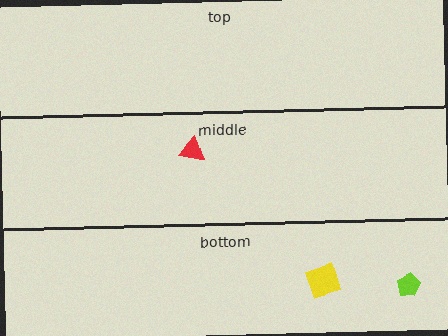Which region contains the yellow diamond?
The bottom region.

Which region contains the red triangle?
The middle region.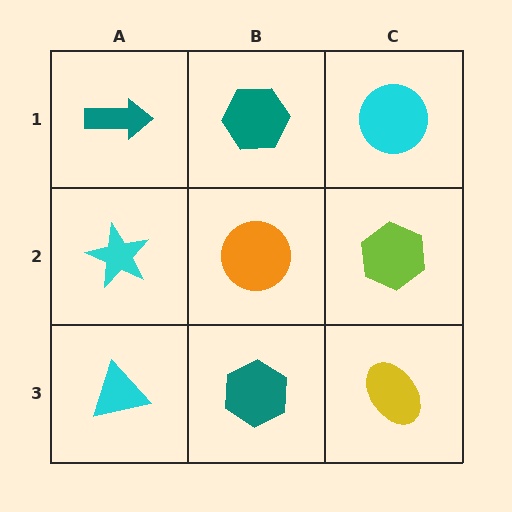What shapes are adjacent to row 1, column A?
A cyan star (row 2, column A), a teal hexagon (row 1, column B).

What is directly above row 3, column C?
A lime hexagon.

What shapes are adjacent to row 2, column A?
A teal arrow (row 1, column A), a cyan triangle (row 3, column A), an orange circle (row 2, column B).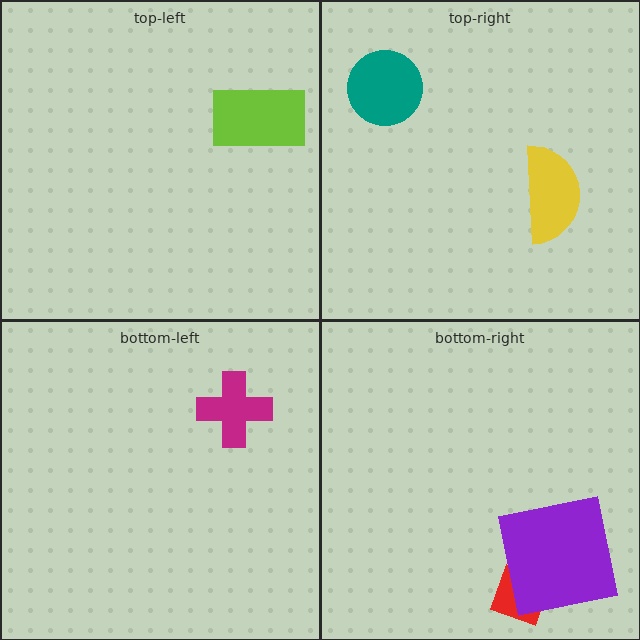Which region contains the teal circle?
The top-right region.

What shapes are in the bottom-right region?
The red diamond, the purple square.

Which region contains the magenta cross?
The bottom-left region.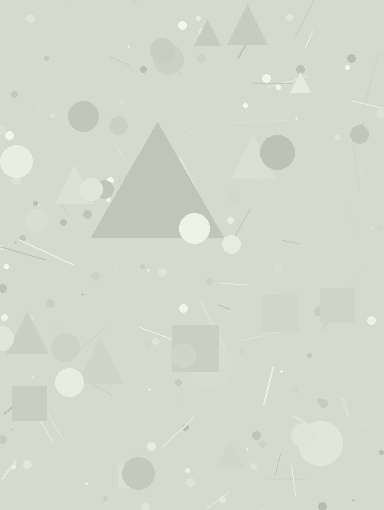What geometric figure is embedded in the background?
A triangle is embedded in the background.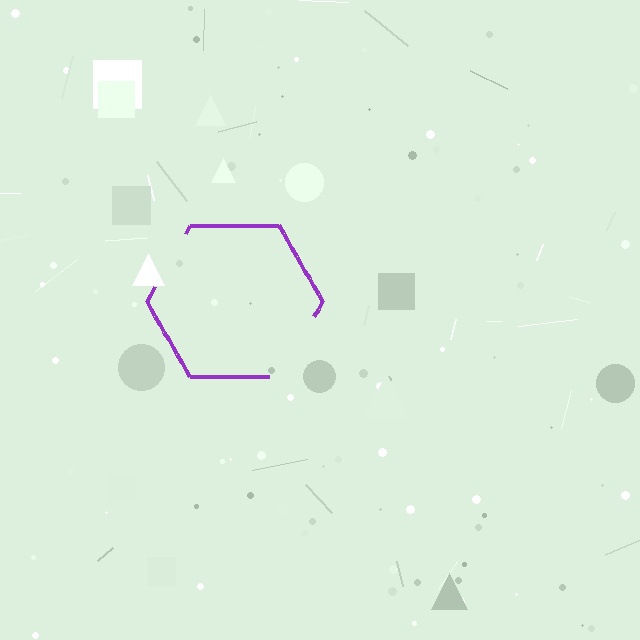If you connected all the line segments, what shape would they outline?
They would outline a hexagon.